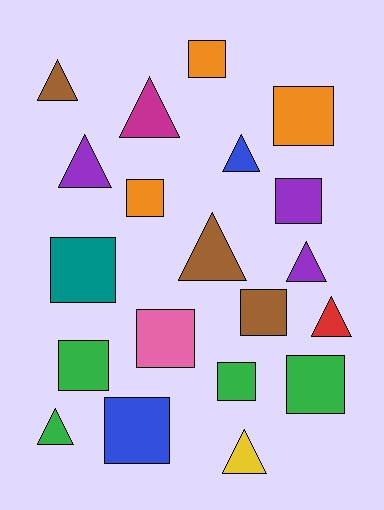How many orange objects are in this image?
There are 3 orange objects.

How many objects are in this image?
There are 20 objects.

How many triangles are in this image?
There are 9 triangles.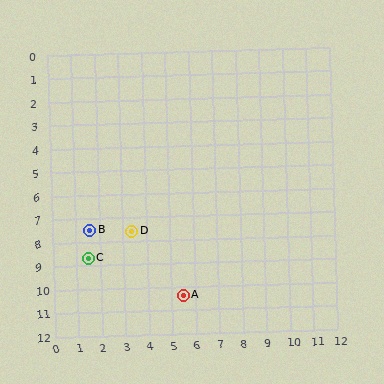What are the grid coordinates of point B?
Point B is at approximately (1.6, 7.5).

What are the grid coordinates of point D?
Point D is at approximately (3.4, 7.6).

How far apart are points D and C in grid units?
Points D and C are about 2.2 grid units apart.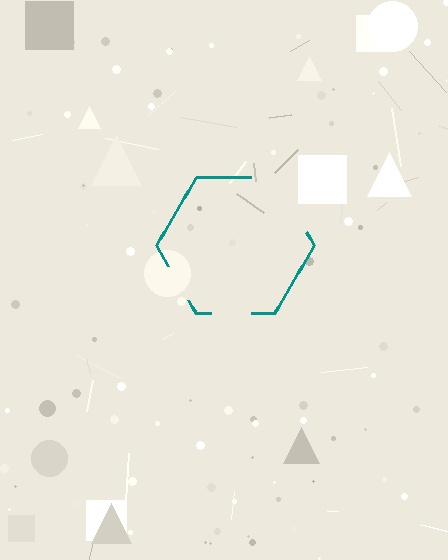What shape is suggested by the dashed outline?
The dashed outline suggests a hexagon.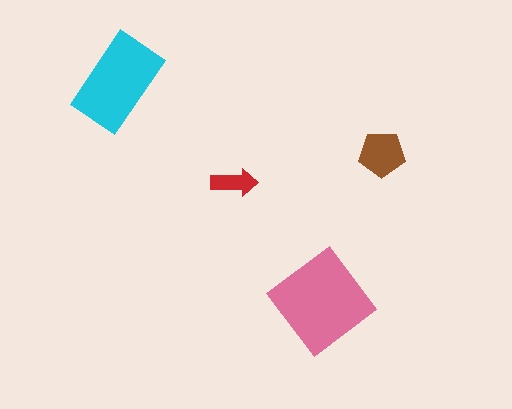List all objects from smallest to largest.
The red arrow, the brown pentagon, the cyan rectangle, the pink diamond.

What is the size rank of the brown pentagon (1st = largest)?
3rd.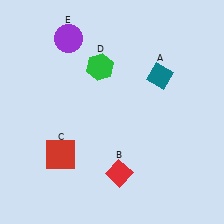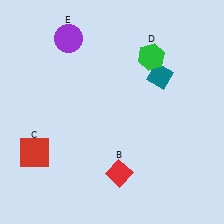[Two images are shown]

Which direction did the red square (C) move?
The red square (C) moved left.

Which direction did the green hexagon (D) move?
The green hexagon (D) moved right.